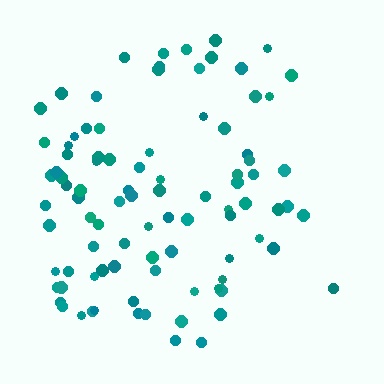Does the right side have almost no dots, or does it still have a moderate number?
Still a moderate number, just noticeably fewer than the left.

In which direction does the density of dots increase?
From right to left, with the left side densest.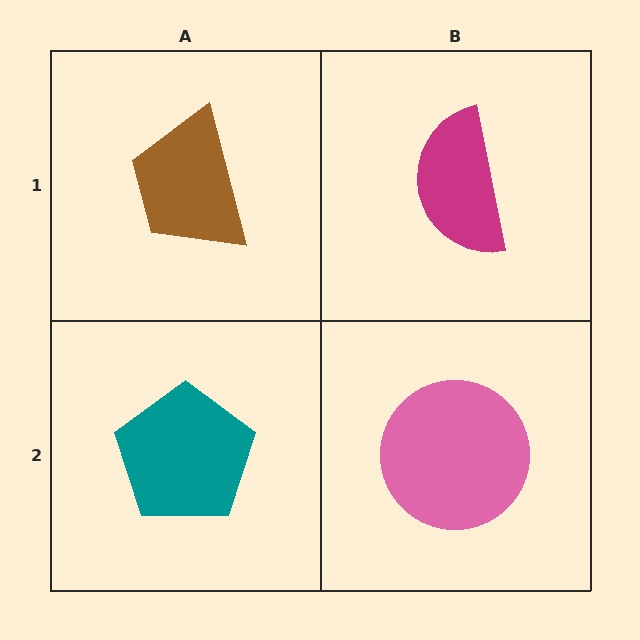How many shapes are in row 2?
2 shapes.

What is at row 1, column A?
A brown trapezoid.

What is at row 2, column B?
A pink circle.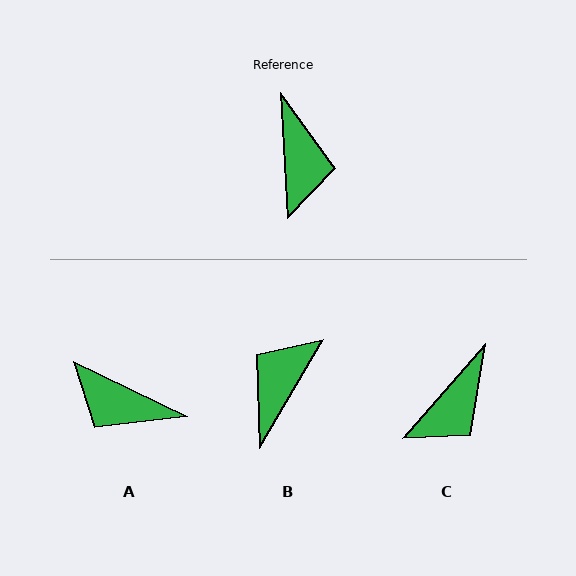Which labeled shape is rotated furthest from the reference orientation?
B, about 146 degrees away.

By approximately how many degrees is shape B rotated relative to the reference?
Approximately 146 degrees counter-clockwise.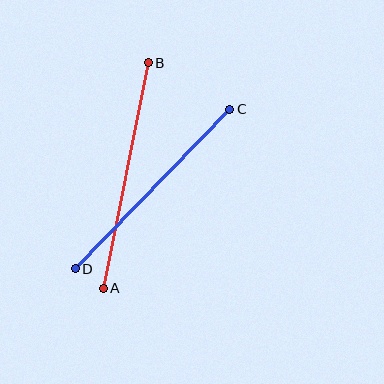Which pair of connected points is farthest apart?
Points A and B are farthest apart.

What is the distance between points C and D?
The distance is approximately 222 pixels.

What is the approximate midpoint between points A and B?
The midpoint is at approximately (126, 176) pixels.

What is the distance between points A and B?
The distance is approximately 230 pixels.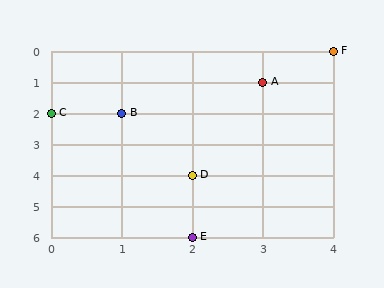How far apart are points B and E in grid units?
Points B and E are 1 column and 4 rows apart (about 4.1 grid units diagonally).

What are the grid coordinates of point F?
Point F is at grid coordinates (4, 0).